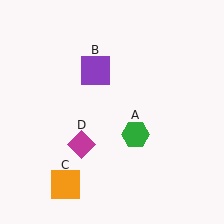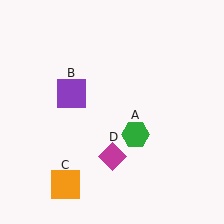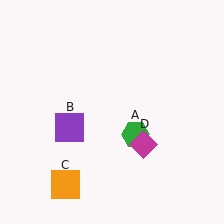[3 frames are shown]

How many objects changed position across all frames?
2 objects changed position: purple square (object B), magenta diamond (object D).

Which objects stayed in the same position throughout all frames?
Green hexagon (object A) and orange square (object C) remained stationary.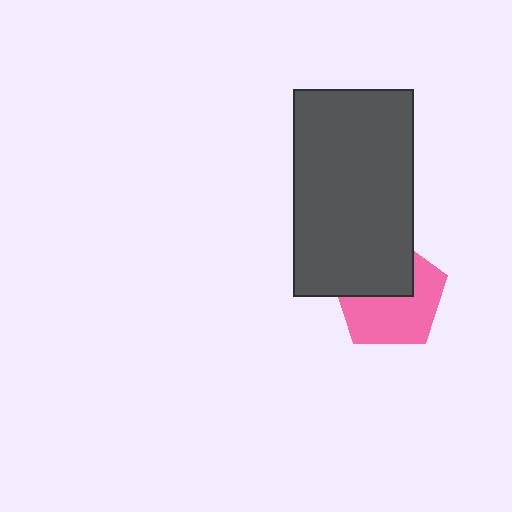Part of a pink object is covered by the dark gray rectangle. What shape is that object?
It is a pentagon.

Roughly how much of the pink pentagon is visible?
About half of it is visible (roughly 58%).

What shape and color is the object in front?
The object in front is a dark gray rectangle.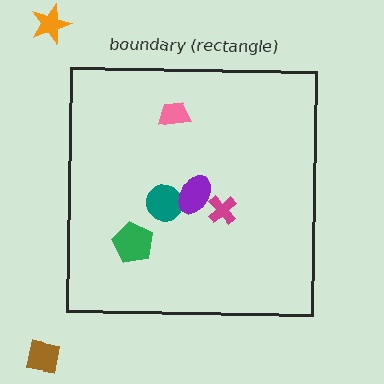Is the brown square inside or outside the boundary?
Outside.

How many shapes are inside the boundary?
5 inside, 2 outside.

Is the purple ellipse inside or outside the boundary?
Inside.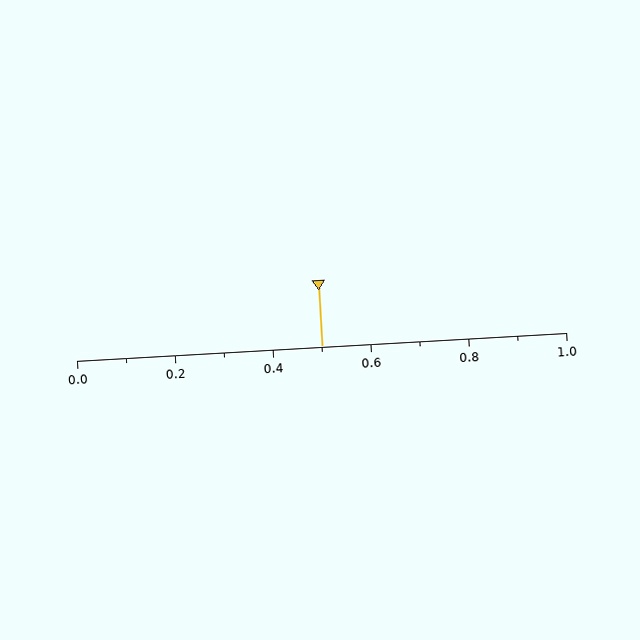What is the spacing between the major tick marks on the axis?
The major ticks are spaced 0.2 apart.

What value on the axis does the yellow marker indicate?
The marker indicates approximately 0.5.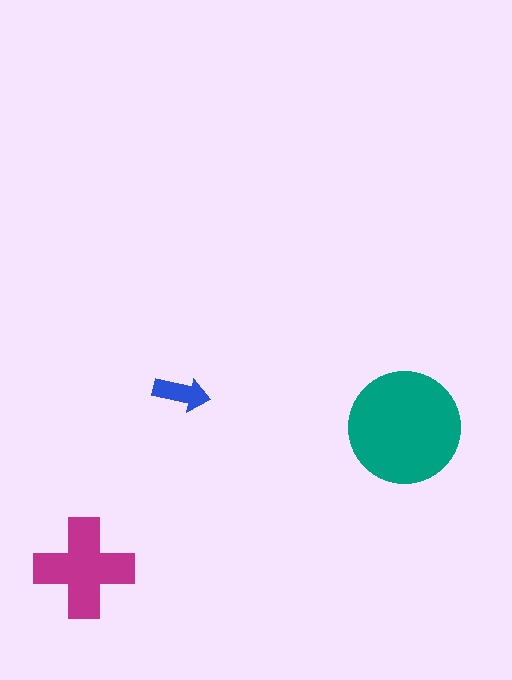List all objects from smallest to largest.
The blue arrow, the magenta cross, the teal circle.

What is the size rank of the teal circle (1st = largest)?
1st.